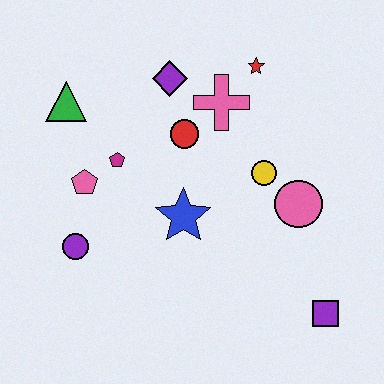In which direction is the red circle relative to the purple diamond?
The red circle is below the purple diamond.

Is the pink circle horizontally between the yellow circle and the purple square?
Yes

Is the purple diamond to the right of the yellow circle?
No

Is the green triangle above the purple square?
Yes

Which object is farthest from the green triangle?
The purple square is farthest from the green triangle.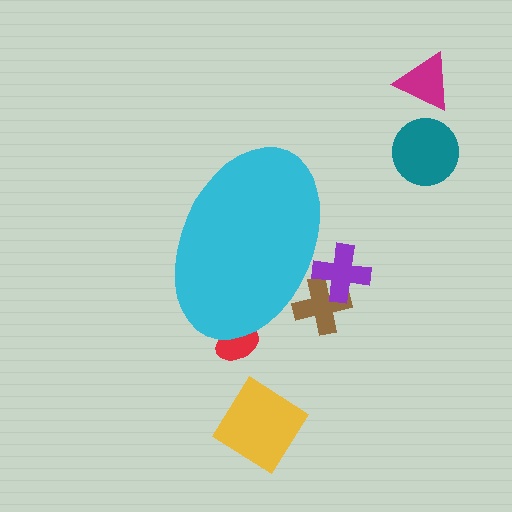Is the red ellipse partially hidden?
Yes, the red ellipse is partially hidden behind the cyan ellipse.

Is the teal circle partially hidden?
No, the teal circle is fully visible.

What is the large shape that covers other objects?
A cyan ellipse.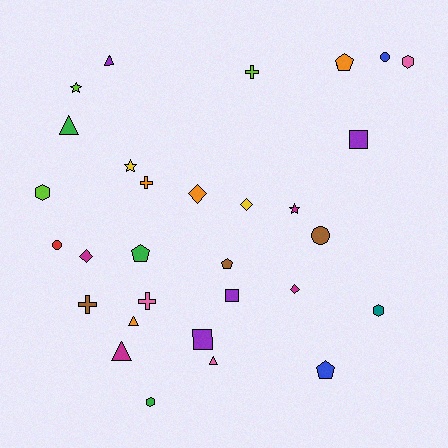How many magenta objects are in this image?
There are 4 magenta objects.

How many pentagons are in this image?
There are 4 pentagons.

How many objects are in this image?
There are 30 objects.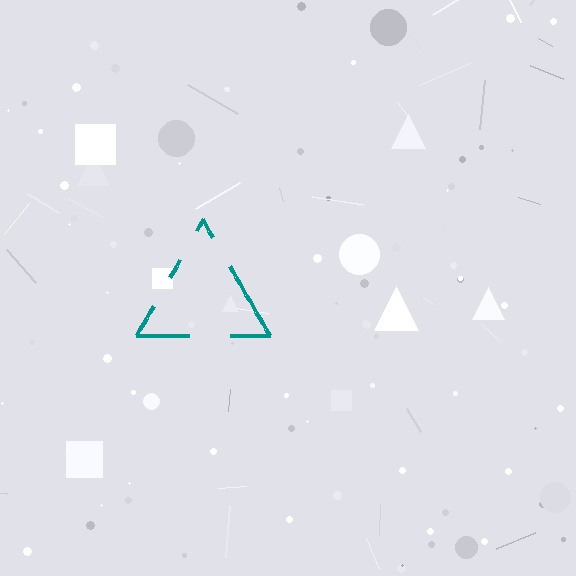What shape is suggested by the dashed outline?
The dashed outline suggests a triangle.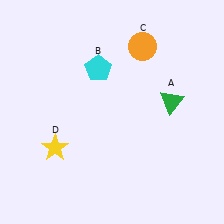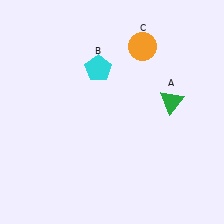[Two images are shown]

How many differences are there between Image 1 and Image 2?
There is 1 difference between the two images.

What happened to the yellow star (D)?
The yellow star (D) was removed in Image 2. It was in the bottom-left area of Image 1.